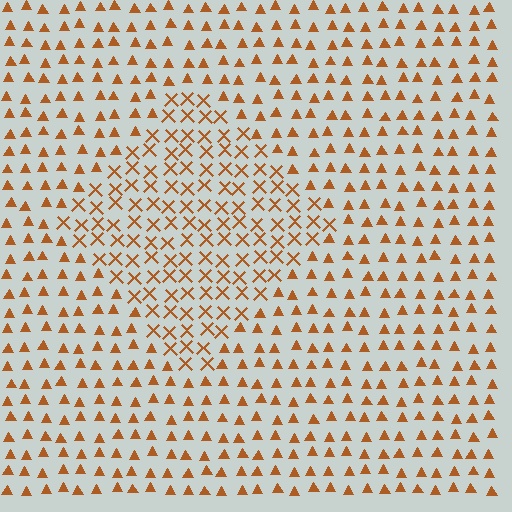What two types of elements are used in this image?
The image uses X marks inside the diamond region and triangles outside it.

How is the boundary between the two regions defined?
The boundary is defined by a change in element shape: X marks inside vs. triangles outside. All elements share the same color and spacing.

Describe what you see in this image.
The image is filled with small brown elements arranged in a uniform grid. A diamond-shaped region contains X marks, while the surrounding area contains triangles. The boundary is defined purely by the change in element shape.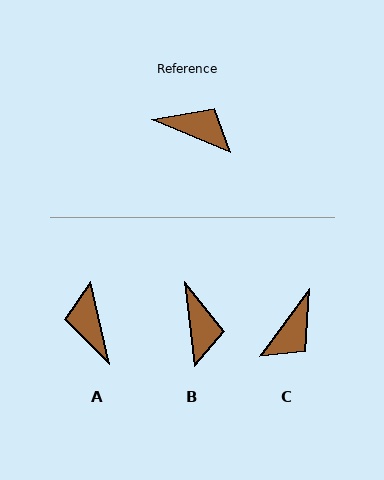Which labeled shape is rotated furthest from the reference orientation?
A, about 125 degrees away.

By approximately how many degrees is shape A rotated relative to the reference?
Approximately 125 degrees counter-clockwise.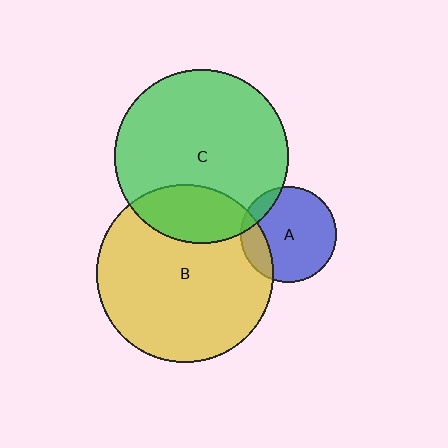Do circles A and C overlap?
Yes.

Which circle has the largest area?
Circle B (yellow).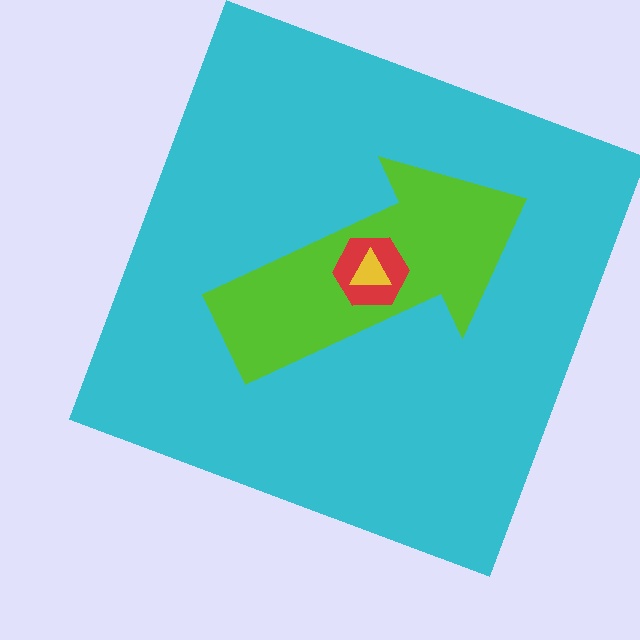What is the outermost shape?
The cyan square.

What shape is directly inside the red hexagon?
The yellow triangle.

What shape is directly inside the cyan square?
The lime arrow.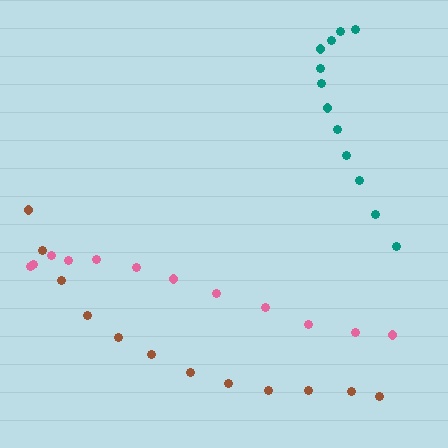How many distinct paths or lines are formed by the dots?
There are 3 distinct paths.